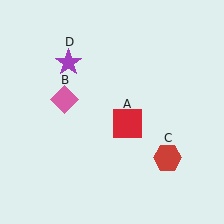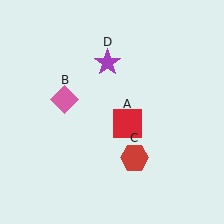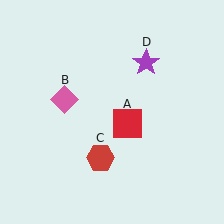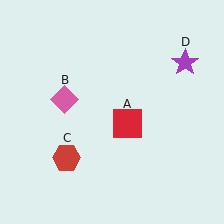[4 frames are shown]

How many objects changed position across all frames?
2 objects changed position: red hexagon (object C), purple star (object D).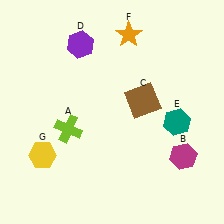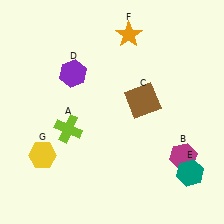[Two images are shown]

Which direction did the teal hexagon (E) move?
The teal hexagon (E) moved down.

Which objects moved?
The objects that moved are: the purple hexagon (D), the teal hexagon (E).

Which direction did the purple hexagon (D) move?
The purple hexagon (D) moved down.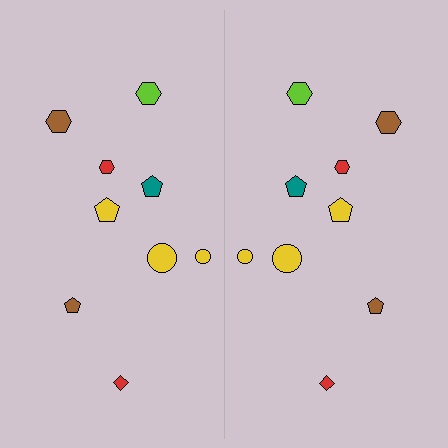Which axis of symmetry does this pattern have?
The pattern has a vertical axis of symmetry running through the center of the image.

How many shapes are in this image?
There are 18 shapes in this image.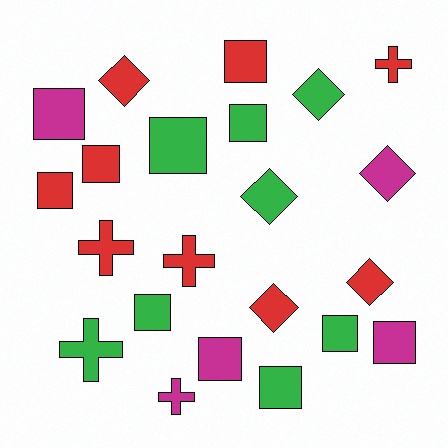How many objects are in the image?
There are 22 objects.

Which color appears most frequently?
Red, with 9 objects.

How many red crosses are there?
There are 3 red crosses.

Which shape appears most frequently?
Square, with 11 objects.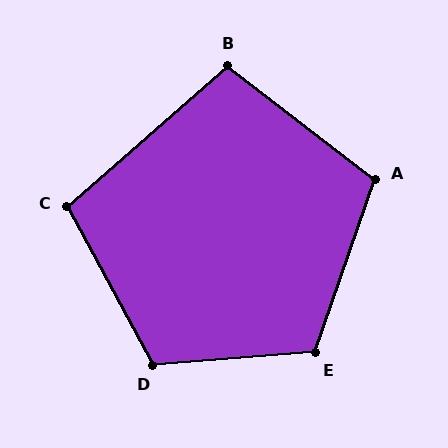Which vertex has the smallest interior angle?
B, at approximately 101 degrees.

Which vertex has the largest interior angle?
D, at approximately 114 degrees.